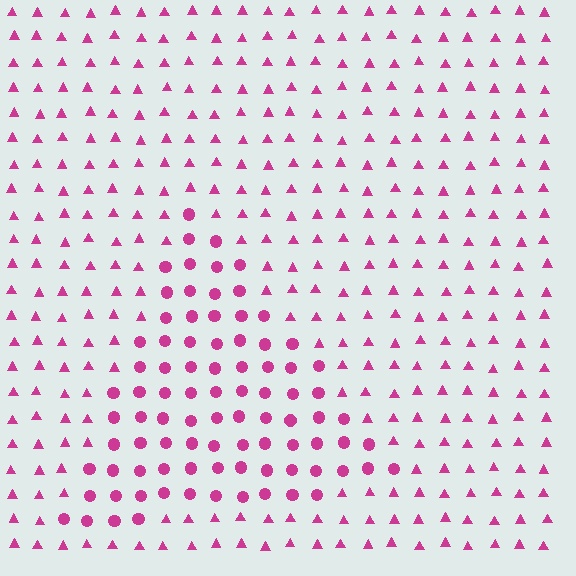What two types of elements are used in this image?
The image uses circles inside the triangle region and triangles outside it.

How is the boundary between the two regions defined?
The boundary is defined by a change in element shape: circles inside vs. triangles outside. All elements share the same color and spacing.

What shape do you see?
I see a triangle.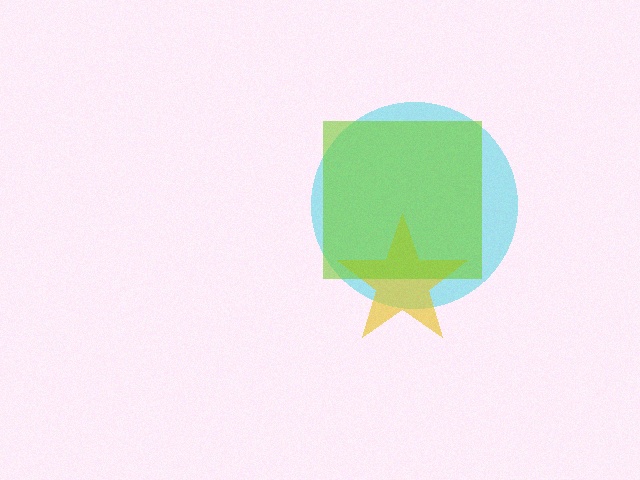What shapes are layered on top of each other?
The layered shapes are: a cyan circle, a yellow star, a lime square.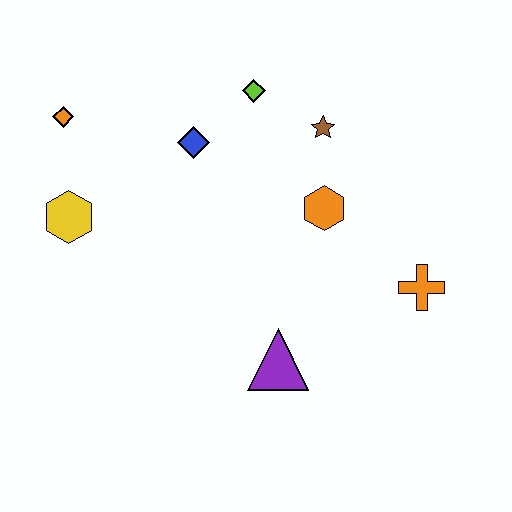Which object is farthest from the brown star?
The yellow hexagon is farthest from the brown star.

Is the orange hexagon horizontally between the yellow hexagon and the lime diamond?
No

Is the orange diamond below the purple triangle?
No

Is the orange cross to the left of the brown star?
No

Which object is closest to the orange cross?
The orange hexagon is closest to the orange cross.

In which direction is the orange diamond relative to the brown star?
The orange diamond is to the left of the brown star.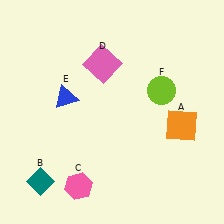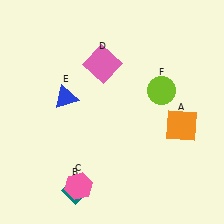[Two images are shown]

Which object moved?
The teal diamond (B) moved right.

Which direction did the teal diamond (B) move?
The teal diamond (B) moved right.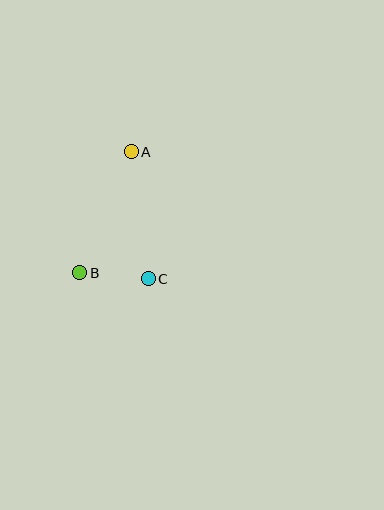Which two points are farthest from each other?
Points A and B are farthest from each other.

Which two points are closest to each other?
Points B and C are closest to each other.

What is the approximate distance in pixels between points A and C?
The distance between A and C is approximately 128 pixels.